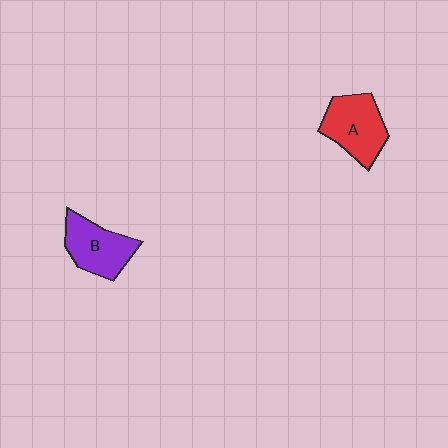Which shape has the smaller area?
Shape B (purple).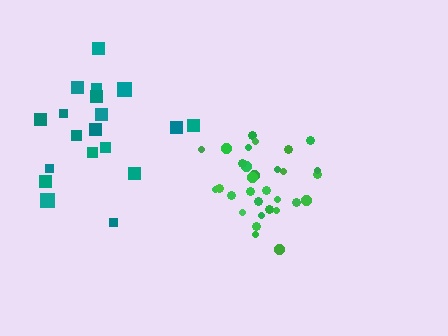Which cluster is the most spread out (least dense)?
Teal.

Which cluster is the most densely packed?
Green.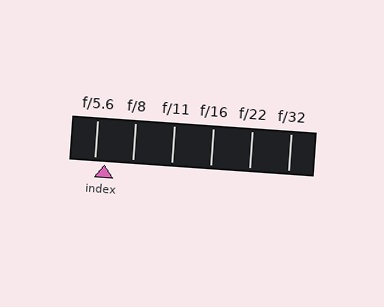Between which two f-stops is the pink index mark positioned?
The index mark is between f/5.6 and f/8.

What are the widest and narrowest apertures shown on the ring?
The widest aperture shown is f/5.6 and the narrowest is f/32.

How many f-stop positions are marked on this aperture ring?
There are 6 f-stop positions marked.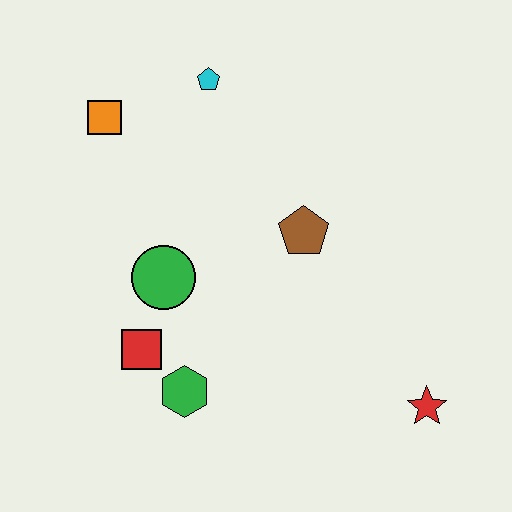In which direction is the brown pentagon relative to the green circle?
The brown pentagon is to the right of the green circle.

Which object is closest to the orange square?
The cyan pentagon is closest to the orange square.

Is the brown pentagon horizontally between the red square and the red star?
Yes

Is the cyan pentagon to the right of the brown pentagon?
No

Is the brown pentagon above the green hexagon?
Yes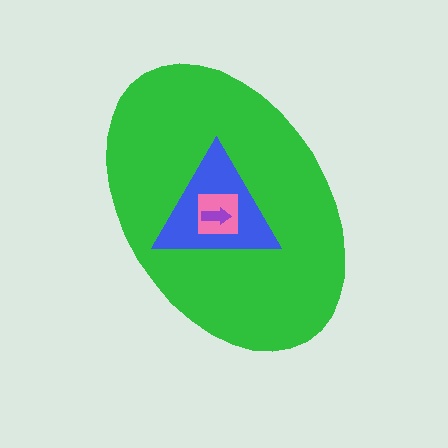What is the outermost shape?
The green ellipse.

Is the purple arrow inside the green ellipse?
Yes.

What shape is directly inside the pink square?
The purple arrow.